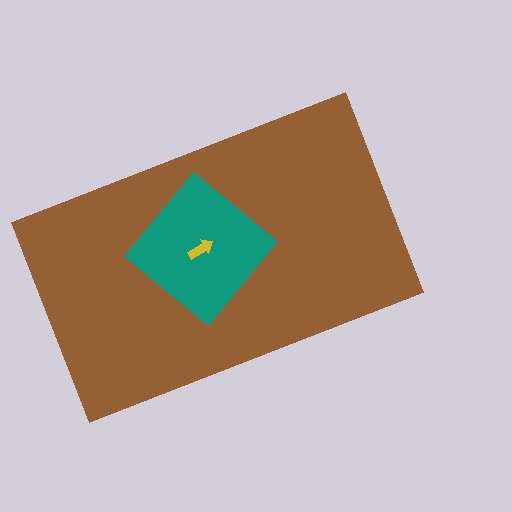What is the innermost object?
The yellow arrow.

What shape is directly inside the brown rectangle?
The teal diamond.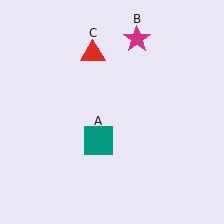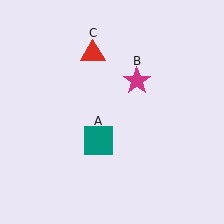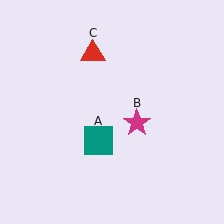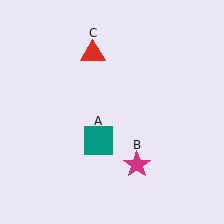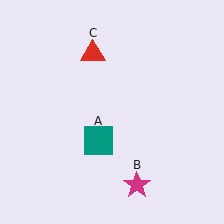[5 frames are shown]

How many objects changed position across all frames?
1 object changed position: magenta star (object B).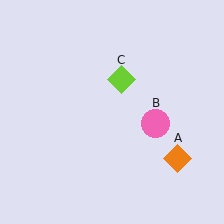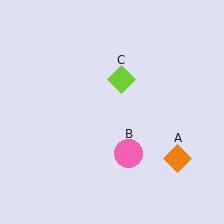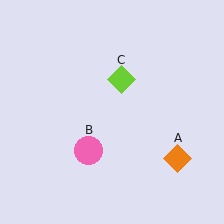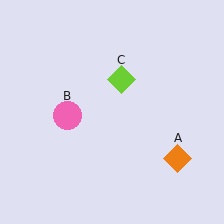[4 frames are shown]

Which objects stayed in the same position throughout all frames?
Orange diamond (object A) and lime diamond (object C) remained stationary.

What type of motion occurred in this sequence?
The pink circle (object B) rotated clockwise around the center of the scene.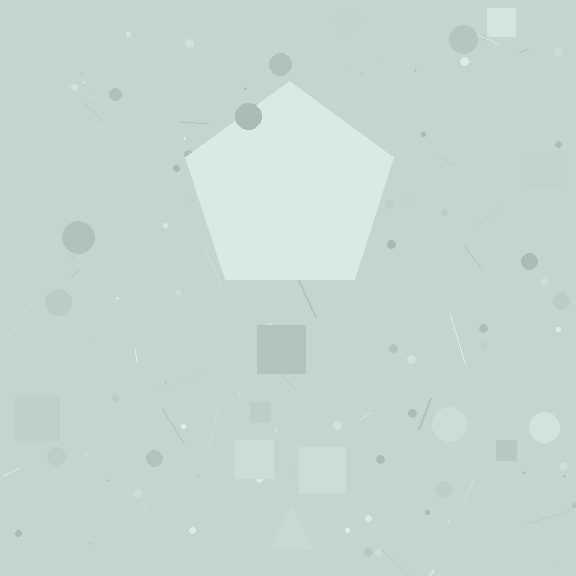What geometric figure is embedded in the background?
A pentagon is embedded in the background.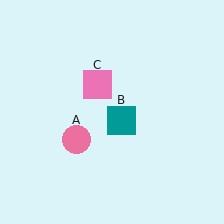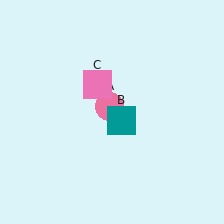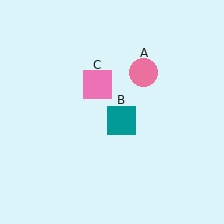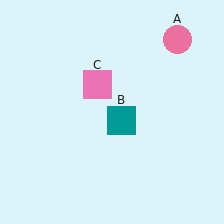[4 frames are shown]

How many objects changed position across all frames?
1 object changed position: pink circle (object A).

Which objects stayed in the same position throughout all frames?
Teal square (object B) and pink square (object C) remained stationary.